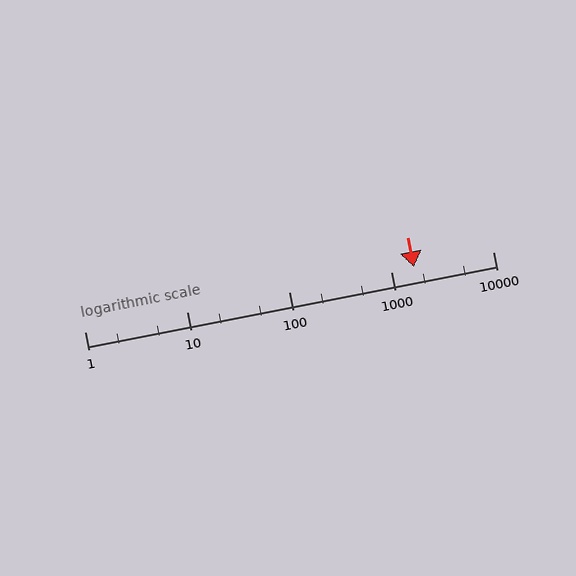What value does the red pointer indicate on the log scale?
The pointer indicates approximately 1700.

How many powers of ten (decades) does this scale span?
The scale spans 4 decades, from 1 to 10000.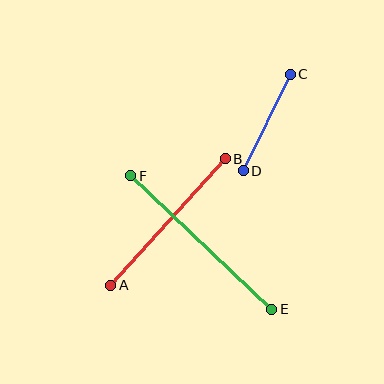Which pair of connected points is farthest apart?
Points E and F are farthest apart.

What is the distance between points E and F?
The distance is approximately 194 pixels.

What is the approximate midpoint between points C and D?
The midpoint is at approximately (267, 122) pixels.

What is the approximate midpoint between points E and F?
The midpoint is at approximately (201, 242) pixels.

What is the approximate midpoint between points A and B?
The midpoint is at approximately (168, 222) pixels.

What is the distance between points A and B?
The distance is approximately 171 pixels.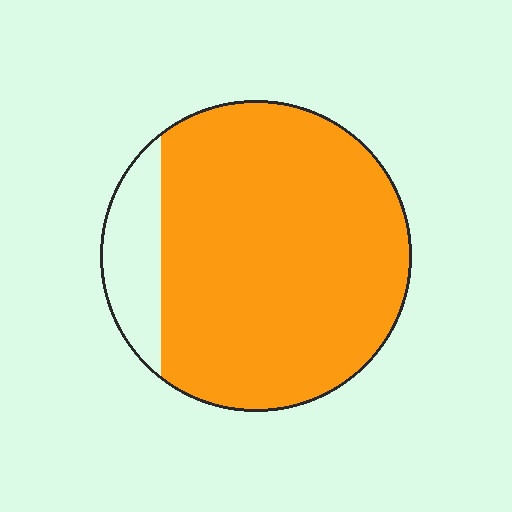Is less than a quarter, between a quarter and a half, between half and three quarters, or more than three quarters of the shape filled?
More than three quarters.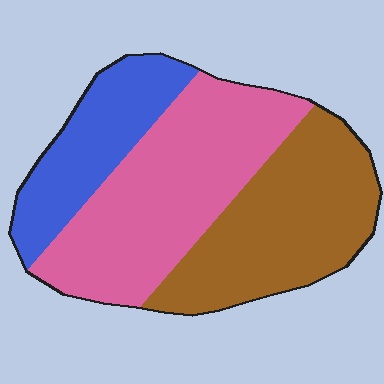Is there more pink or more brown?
Pink.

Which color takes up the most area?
Pink, at roughly 40%.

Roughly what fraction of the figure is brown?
Brown covers roughly 35% of the figure.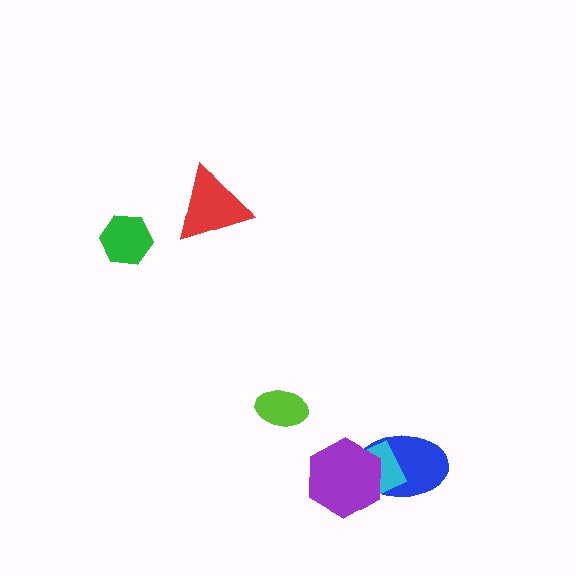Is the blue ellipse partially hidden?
Yes, it is partially covered by another shape.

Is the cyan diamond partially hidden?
Yes, it is partially covered by another shape.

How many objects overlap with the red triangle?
0 objects overlap with the red triangle.